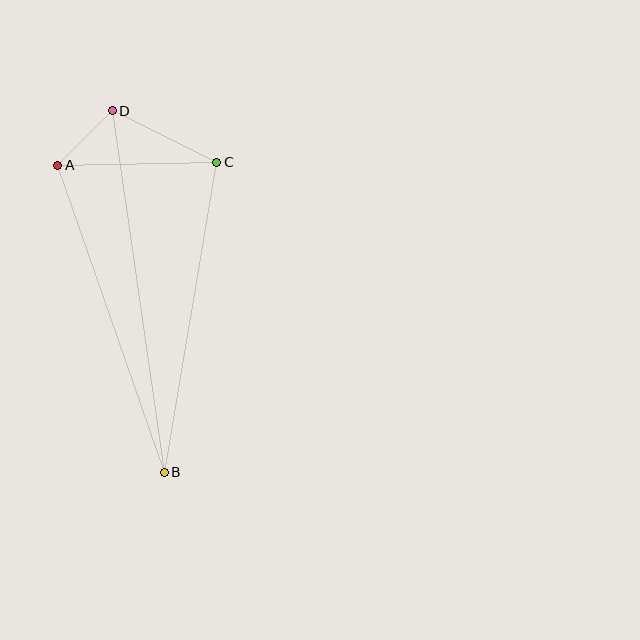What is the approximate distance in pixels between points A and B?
The distance between A and B is approximately 325 pixels.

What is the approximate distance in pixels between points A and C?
The distance between A and C is approximately 159 pixels.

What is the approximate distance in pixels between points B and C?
The distance between B and C is approximately 315 pixels.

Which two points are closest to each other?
Points A and D are closest to each other.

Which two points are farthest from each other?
Points B and D are farthest from each other.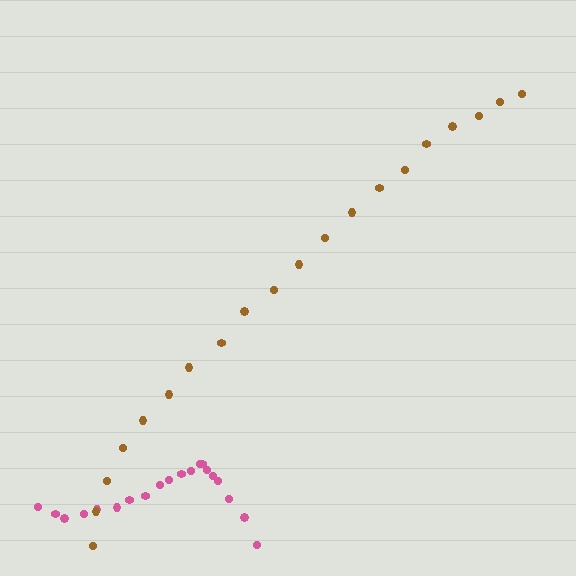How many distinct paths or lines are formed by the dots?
There are 2 distinct paths.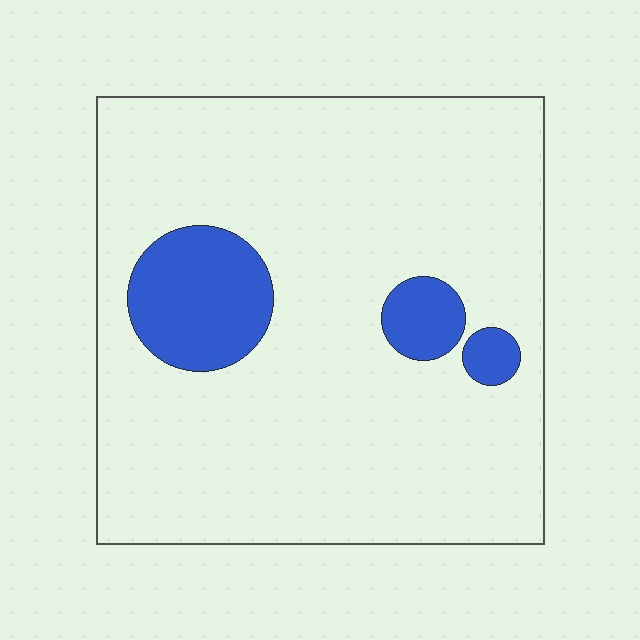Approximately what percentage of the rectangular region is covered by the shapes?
Approximately 15%.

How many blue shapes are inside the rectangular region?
3.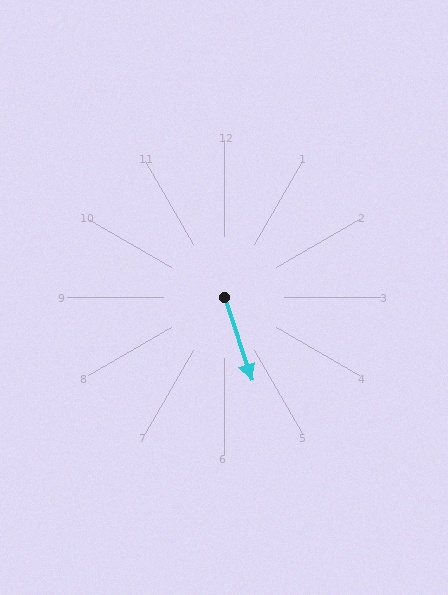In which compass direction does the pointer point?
South.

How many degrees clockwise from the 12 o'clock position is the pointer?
Approximately 161 degrees.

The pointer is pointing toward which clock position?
Roughly 5 o'clock.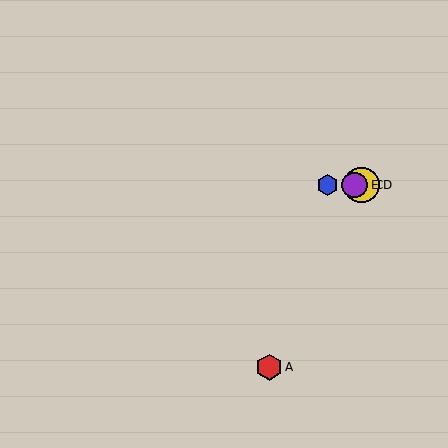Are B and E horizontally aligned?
Yes, both are at y≈185.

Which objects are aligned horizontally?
Objects B, C, D, E are aligned horizontally.